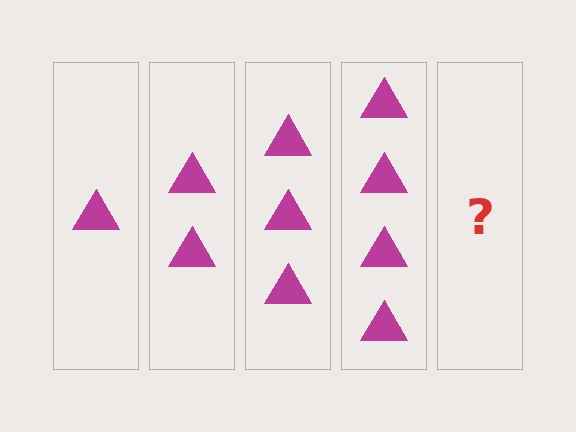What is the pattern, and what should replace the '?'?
The pattern is that each step adds one more triangle. The '?' should be 5 triangles.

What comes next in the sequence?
The next element should be 5 triangles.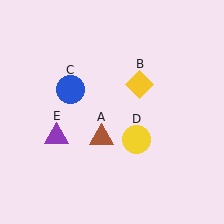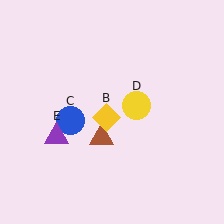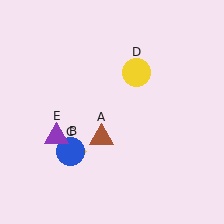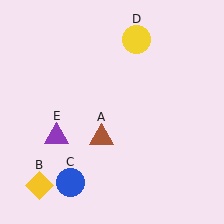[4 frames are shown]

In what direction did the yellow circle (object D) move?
The yellow circle (object D) moved up.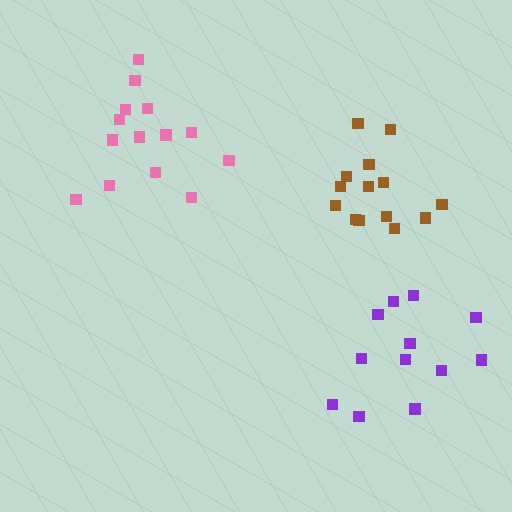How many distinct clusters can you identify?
There are 3 distinct clusters.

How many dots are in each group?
Group 1: 12 dots, Group 2: 14 dots, Group 3: 14 dots (40 total).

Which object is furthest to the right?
The purple cluster is rightmost.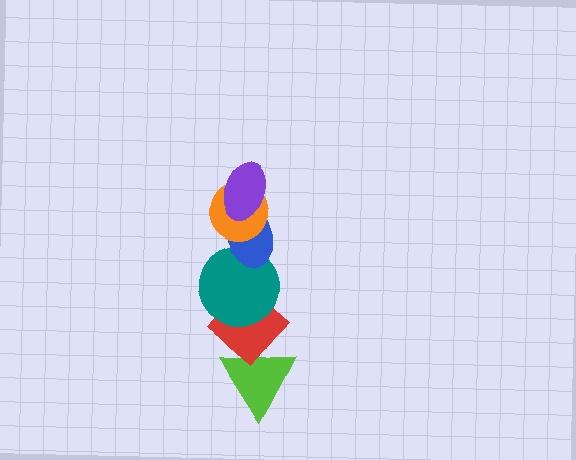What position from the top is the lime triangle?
The lime triangle is 6th from the top.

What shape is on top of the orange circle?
The purple ellipse is on top of the orange circle.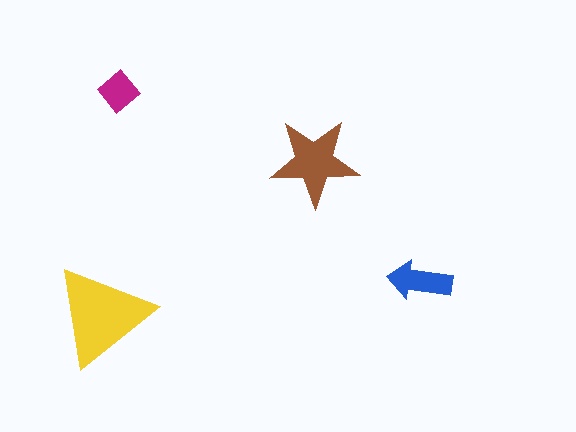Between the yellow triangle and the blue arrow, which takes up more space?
The yellow triangle.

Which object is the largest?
The yellow triangle.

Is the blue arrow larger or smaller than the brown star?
Smaller.